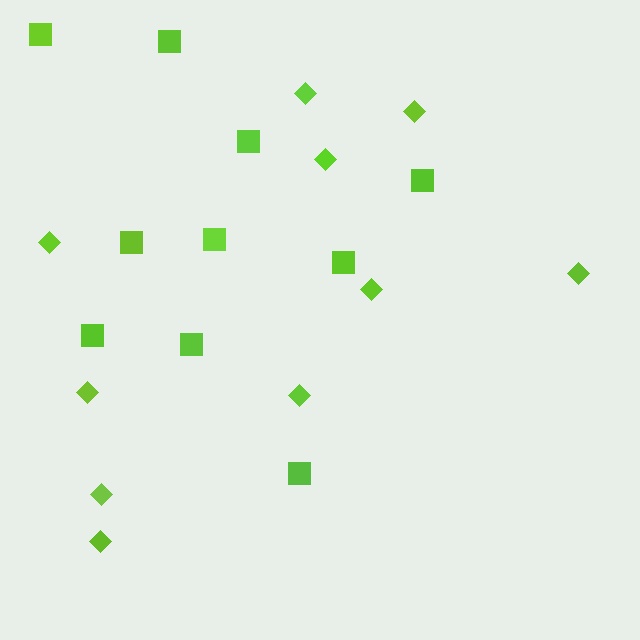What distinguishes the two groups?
There are 2 groups: one group of diamonds (10) and one group of squares (10).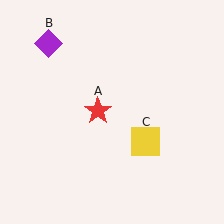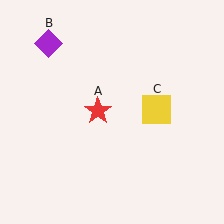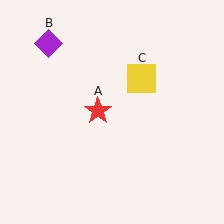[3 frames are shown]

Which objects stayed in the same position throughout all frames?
Red star (object A) and purple diamond (object B) remained stationary.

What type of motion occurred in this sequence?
The yellow square (object C) rotated counterclockwise around the center of the scene.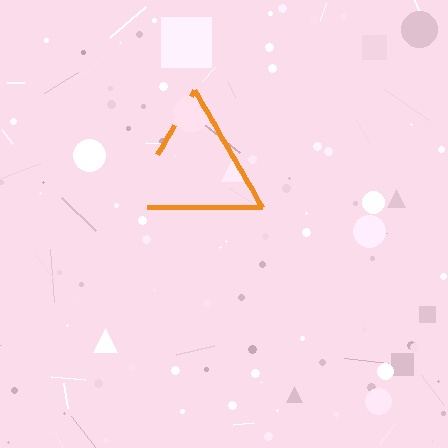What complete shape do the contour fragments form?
The contour fragments form a triangle.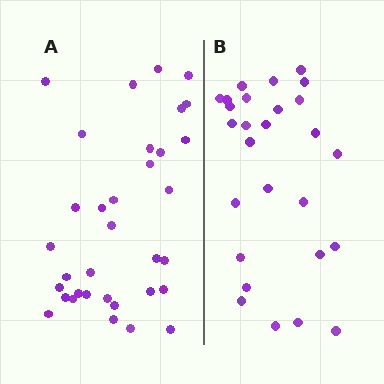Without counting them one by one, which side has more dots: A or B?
Region A (the left region) has more dots.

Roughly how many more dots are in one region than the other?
Region A has roughly 8 or so more dots than region B.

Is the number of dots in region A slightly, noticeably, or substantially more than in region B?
Region A has noticeably more, but not dramatically so. The ratio is roughly 1.3 to 1.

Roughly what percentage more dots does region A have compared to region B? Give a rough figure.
About 25% more.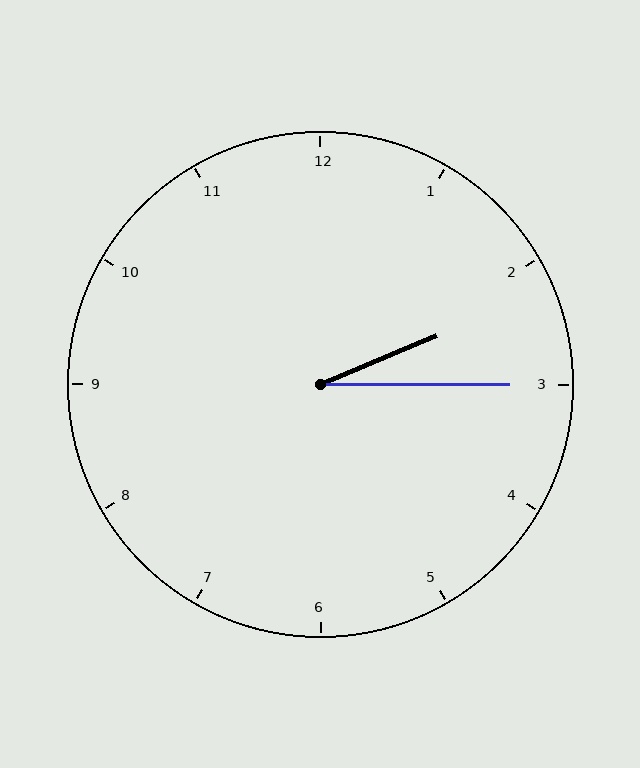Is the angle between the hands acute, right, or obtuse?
It is acute.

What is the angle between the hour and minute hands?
Approximately 22 degrees.